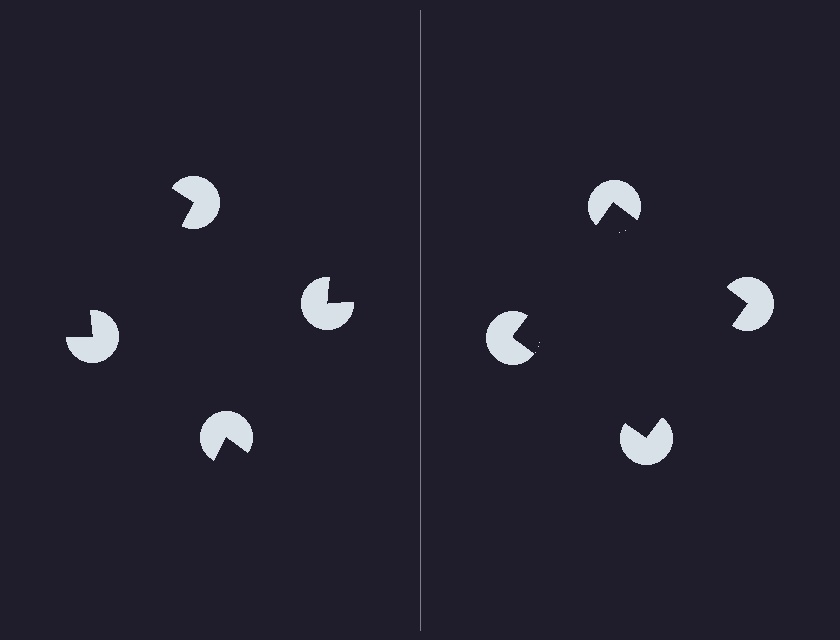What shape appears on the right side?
An illusory square.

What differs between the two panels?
The pac-man discs are positioned identically on both sides; only the wedge orientations differ. On the right they align to a square; on the left they are misaligned.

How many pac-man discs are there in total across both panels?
8 — 4 on each side.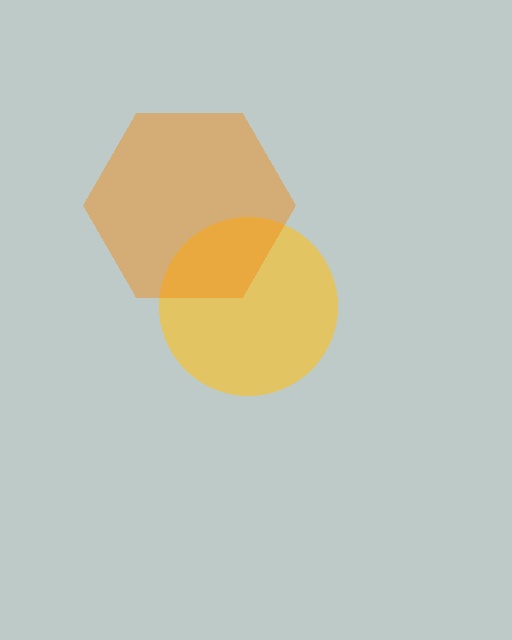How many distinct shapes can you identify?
There are 2 distinct shapes: a yellow circle, an orange hexagon.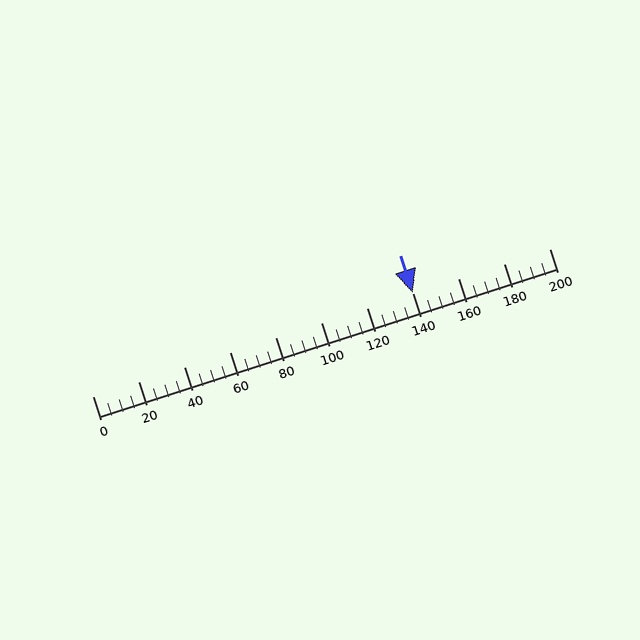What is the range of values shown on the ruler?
The ruler shows values from 0 to 200.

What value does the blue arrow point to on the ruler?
The blue arrow points to approximately 140.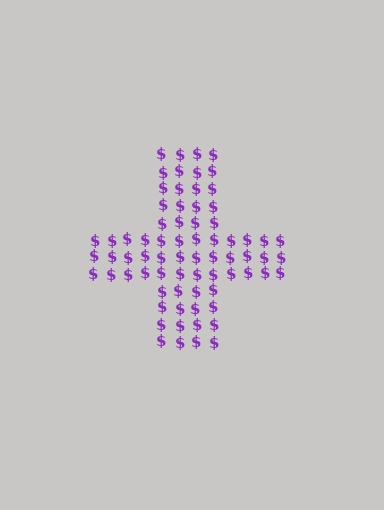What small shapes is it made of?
It is made of small dollar signs.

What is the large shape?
The large shape is a cross.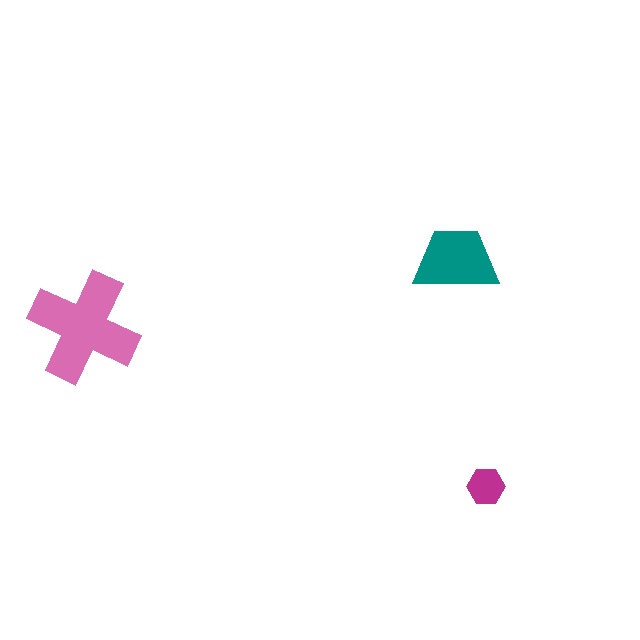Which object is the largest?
The pink cross.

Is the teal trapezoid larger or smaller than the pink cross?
Smaller.